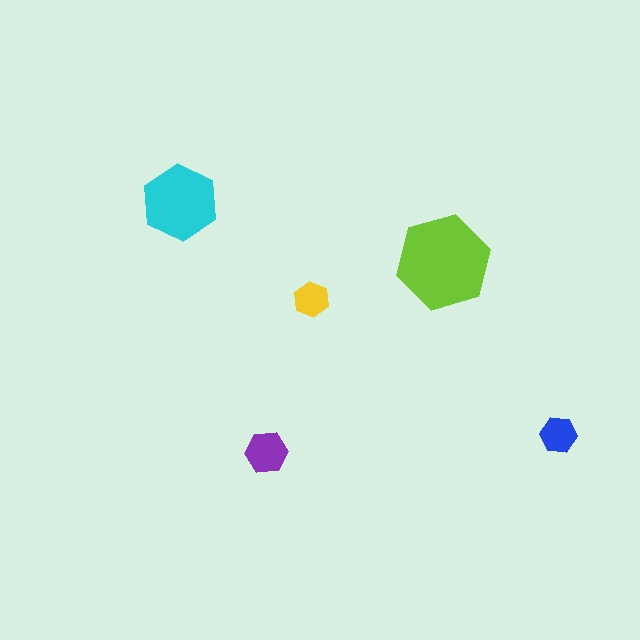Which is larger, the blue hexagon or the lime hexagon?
The lime one.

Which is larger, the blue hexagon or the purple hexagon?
The purple one.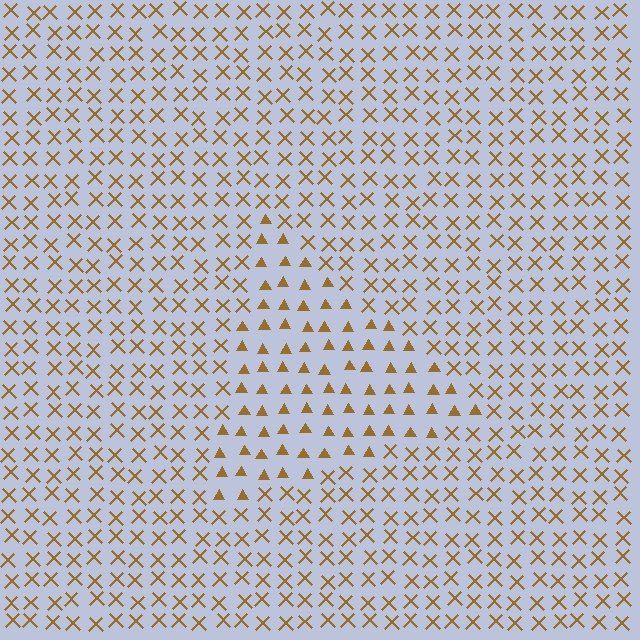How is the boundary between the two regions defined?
The boundary is defined by a change in element shape: triangles inside vs. X marks outside. All elements share the same color and spacing.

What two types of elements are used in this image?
The image uses triangles inside the triangle region and X marks outside it.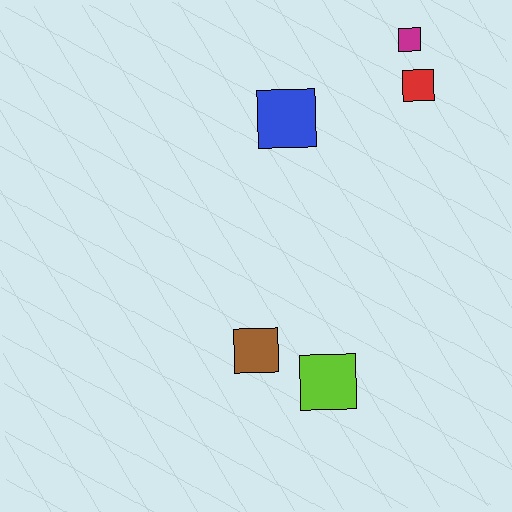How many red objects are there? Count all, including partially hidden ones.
There is 1 red object.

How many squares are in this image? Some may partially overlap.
There are 5 squares.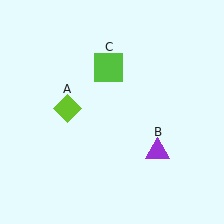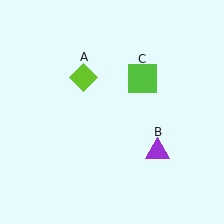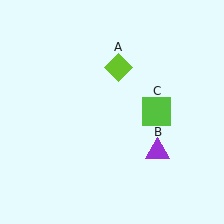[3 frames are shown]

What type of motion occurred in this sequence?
The lime diamond (object A), lime square (object C) rotated clockwise around the center of the scene.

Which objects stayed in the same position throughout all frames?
Purple triangle (object B) remained stationary.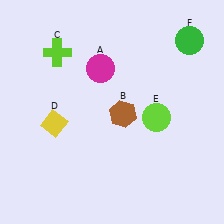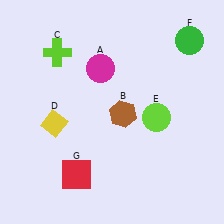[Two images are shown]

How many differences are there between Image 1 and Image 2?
There is 1 difference between the two images.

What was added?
A red square (G) was added in Image 2.